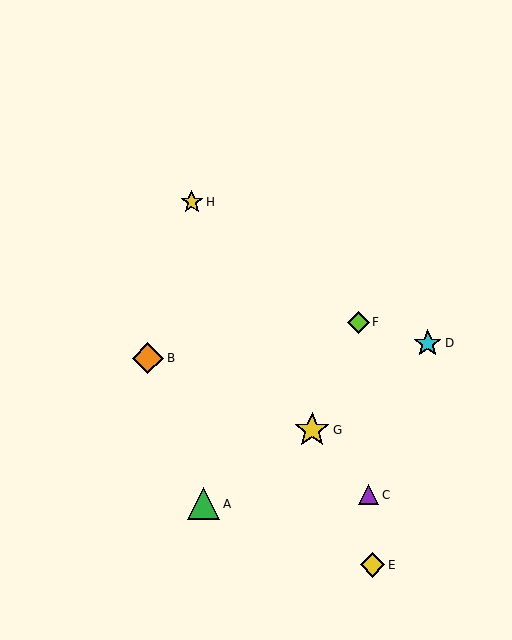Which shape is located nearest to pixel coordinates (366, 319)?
The lime diamond (labeled F) at (358, 322) is nearest to that location.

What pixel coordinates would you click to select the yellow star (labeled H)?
Click at (192, 202) to select the yellow star H.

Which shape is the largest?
The yellow star (labeled G) is the largest.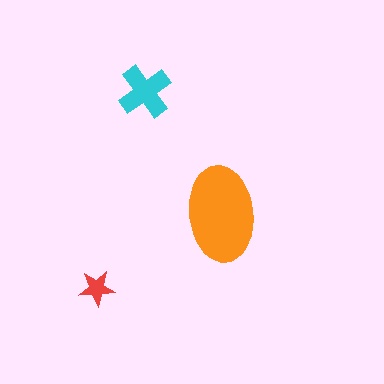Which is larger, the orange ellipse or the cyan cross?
The orange ellipse.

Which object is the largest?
The orange ellipse.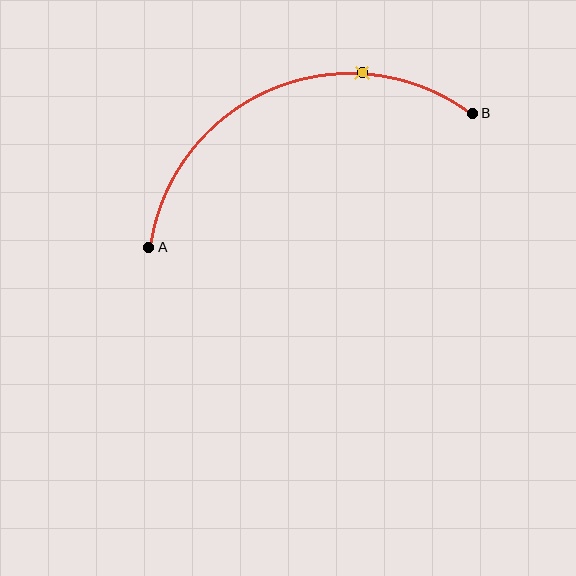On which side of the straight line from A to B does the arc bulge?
The arc bulges above the straight line connecting A and B.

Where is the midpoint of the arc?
The arc midpoint is the point on the curve farthest from the straight line joining A and B. It sits above that line.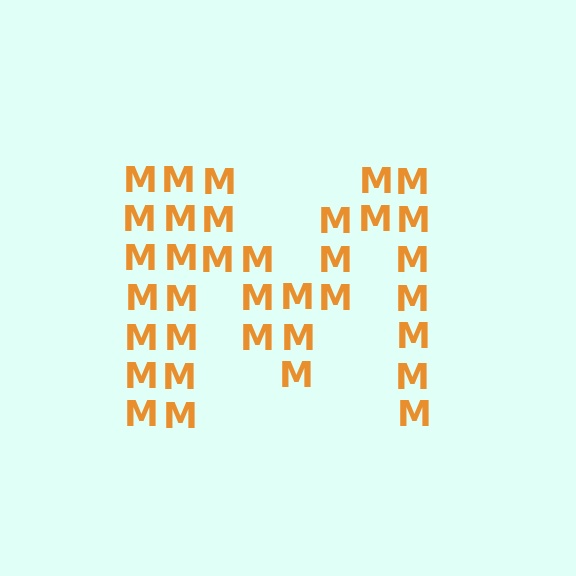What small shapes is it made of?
It is made of small letter M's.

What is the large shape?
The large shape is the letter M.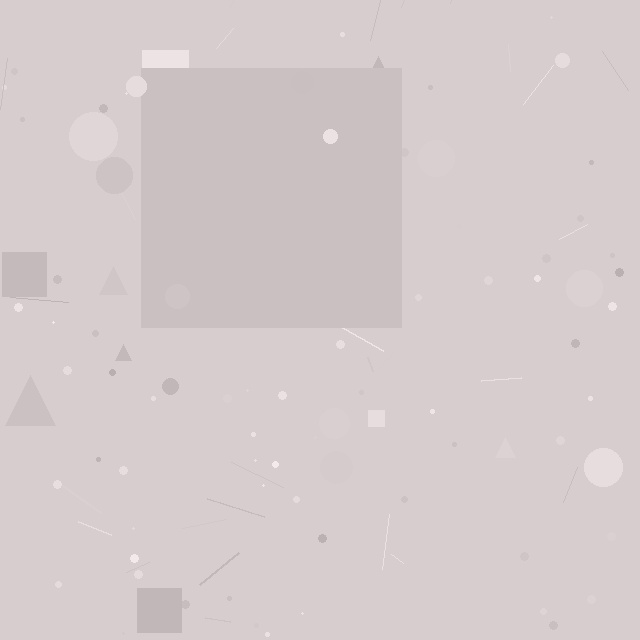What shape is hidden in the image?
A square is hidden in the image.